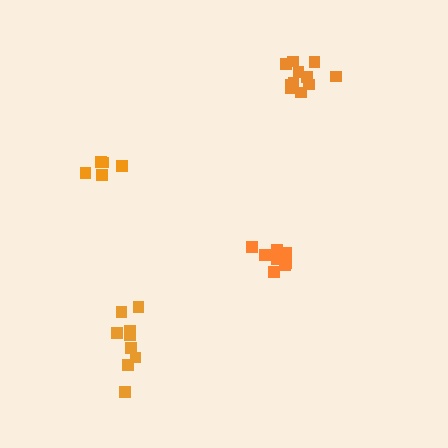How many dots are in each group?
Group 1: 8 dots, Group 2: 5 dots, Group 3: 9 dots, Group 4: 11 dots (33 total).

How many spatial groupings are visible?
There are 4 spatial groupings.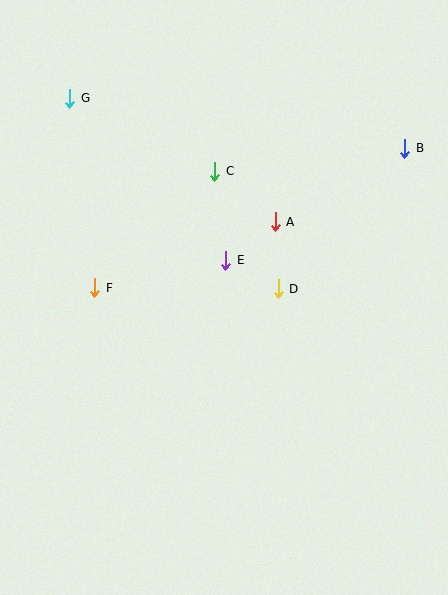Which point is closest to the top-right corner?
Point B is closest to the top-right corner.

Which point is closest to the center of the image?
Point E at (226, 260) is closest to the center.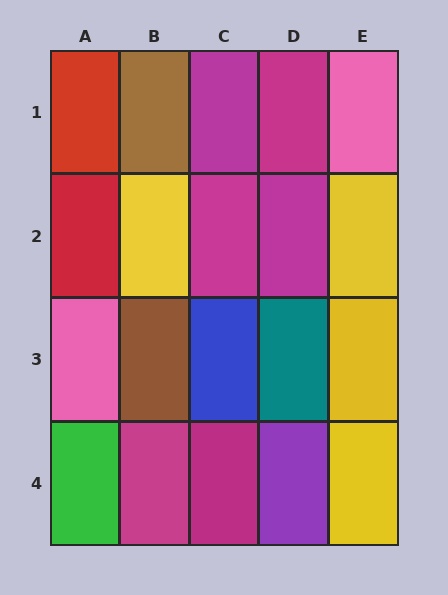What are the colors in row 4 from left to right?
Green, magenta, magenta, purple, yellow.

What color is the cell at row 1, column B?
Brown.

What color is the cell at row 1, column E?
Pink.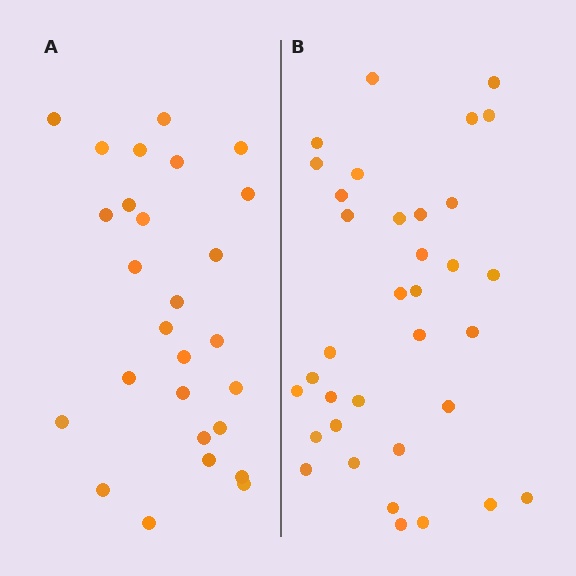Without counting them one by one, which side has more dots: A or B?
Region B (the right region) has more dots.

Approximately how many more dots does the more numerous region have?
Region B has roughly 8 or so more dots than region A.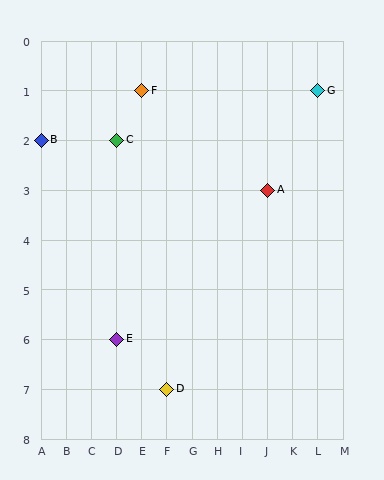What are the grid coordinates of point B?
Point B is at grid coordinates (A, 2).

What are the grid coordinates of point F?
Point F is at grid coordinates (E, 1).